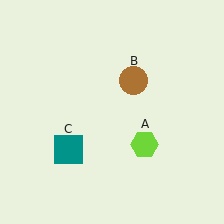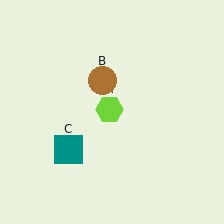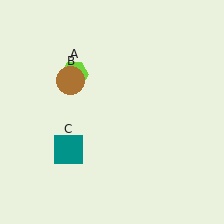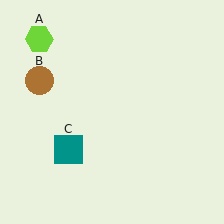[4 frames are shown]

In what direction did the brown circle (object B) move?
The brown circle (object B) moved left.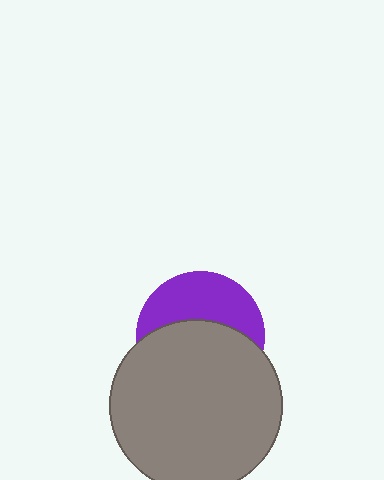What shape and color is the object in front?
The object in front is a gray circle.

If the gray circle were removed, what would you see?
You would see the complete purple circle.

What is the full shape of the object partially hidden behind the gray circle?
The partially hidden object is a purple circle.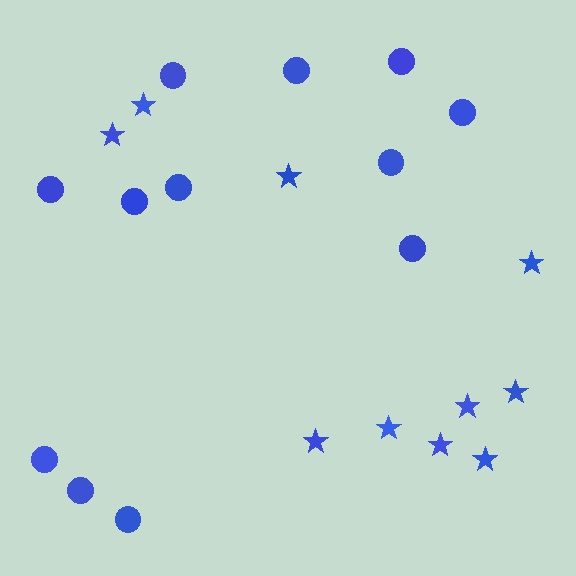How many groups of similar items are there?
There are 2 groups: one group of stars (10) and one group of circles (12).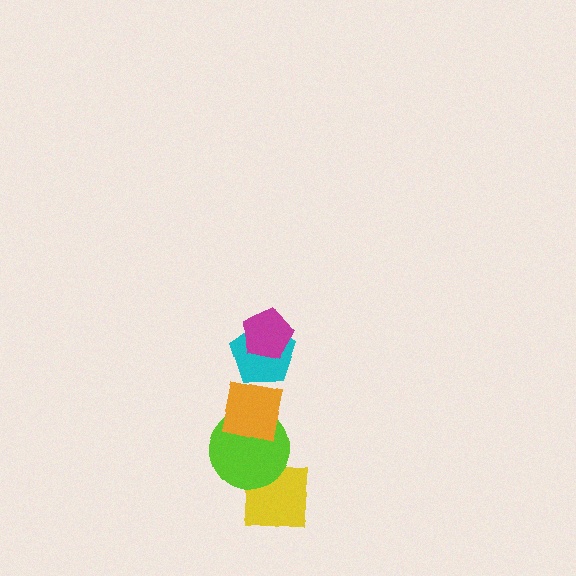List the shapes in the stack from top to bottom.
From top to bottom: the magenta pentagon, the cyan pentagon, the orange square, the lime circle, the yellow square.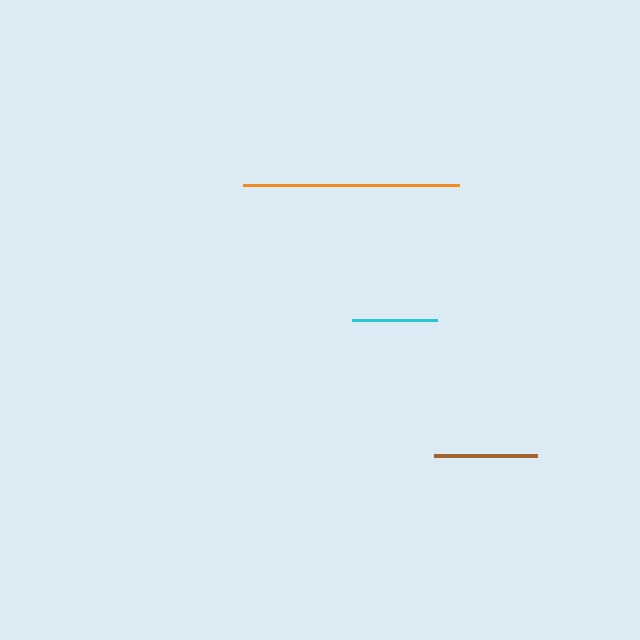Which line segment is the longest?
The orange line is the longest at approximately 216 pixels.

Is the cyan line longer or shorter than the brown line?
The brown line is longer than the cyan line.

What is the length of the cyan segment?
The cyan segment is approximately 86 pixels long.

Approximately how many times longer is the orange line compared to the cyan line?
The orange line is approximately 2.5 times the length of the cyan line.